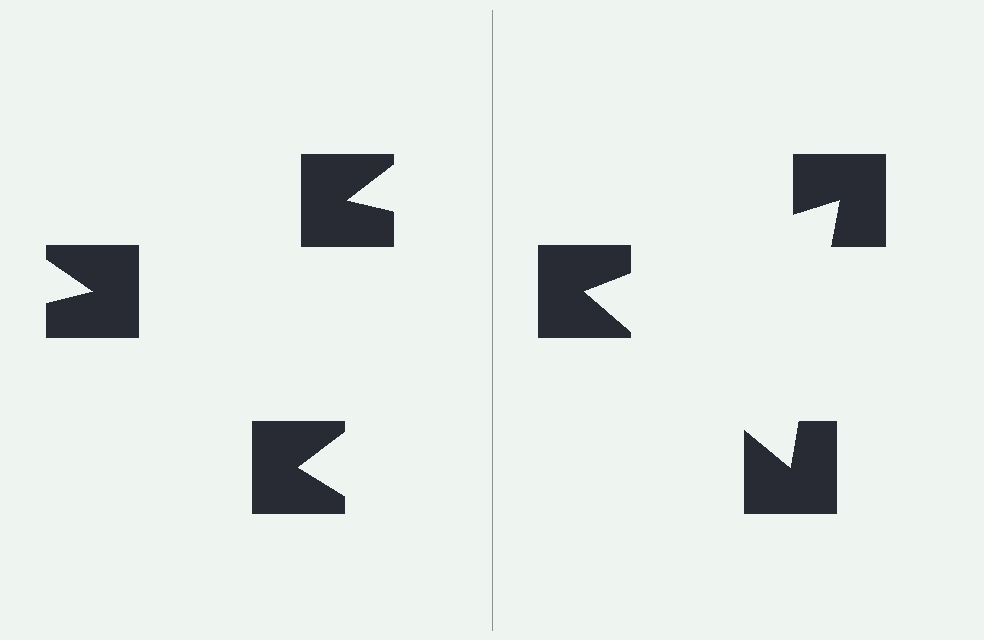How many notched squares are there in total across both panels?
6 — 3 on each side.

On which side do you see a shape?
An illusory triangle appears on the right side. On the left side the wedge cuts are rotated, so no coherent shape forms.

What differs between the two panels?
The notched squares are positioned identically on both sides; only the wedge orientations differ. On the right they align to a triangle; on the left they are misaligned.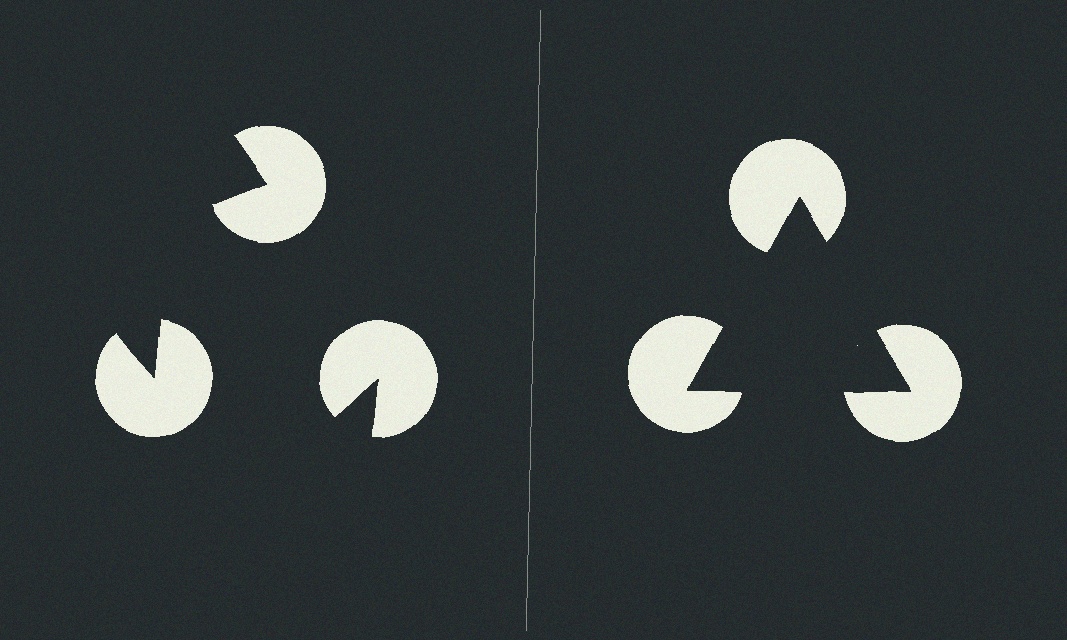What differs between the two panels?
The pac-man discs are positioned identically on both sides; only the wedge orientations differ. On the right they align to a triangle; on the left they are misaligned.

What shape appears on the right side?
An illusory triangle.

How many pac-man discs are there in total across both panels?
6 — 3 on each side.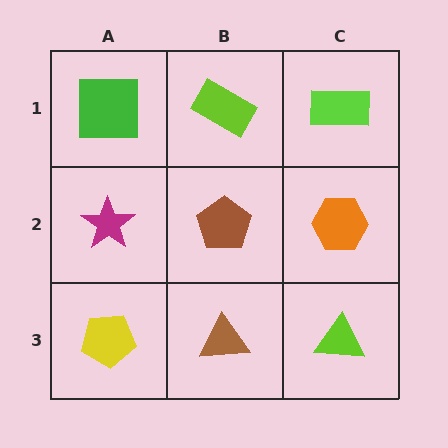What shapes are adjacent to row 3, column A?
A magenta star (row 2, column A), a brown triangle (row 3, column B).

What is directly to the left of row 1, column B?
A green square.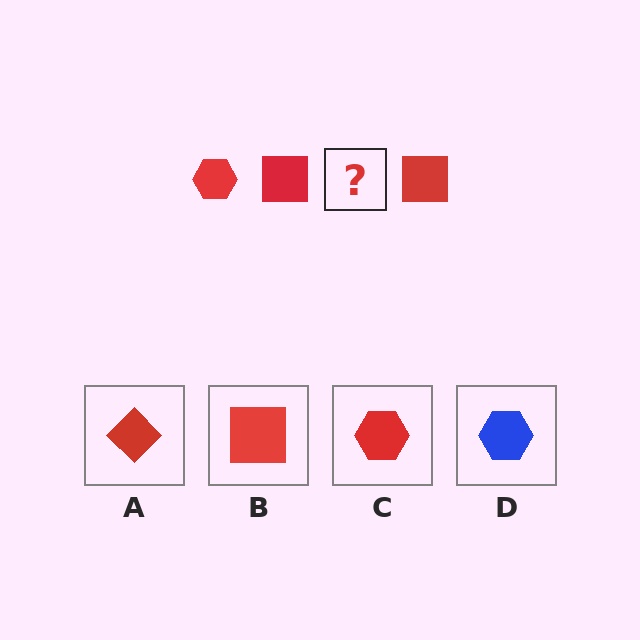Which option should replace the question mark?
Option C.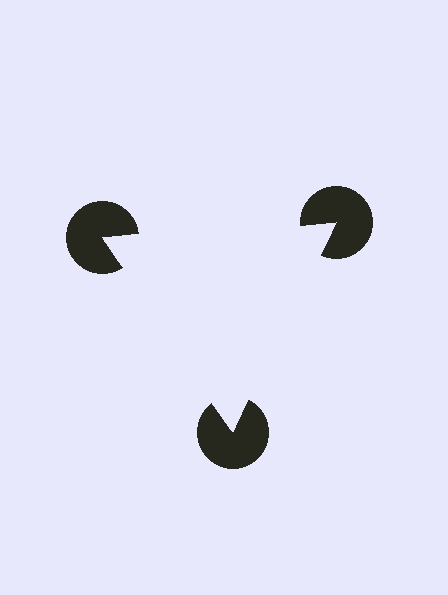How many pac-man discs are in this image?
There are 3 — one at each vertex of the illusory triangle.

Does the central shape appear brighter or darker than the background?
It typically appears slightly brighter than the background, even though no actual brightness change is drawn.